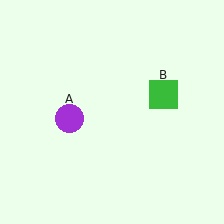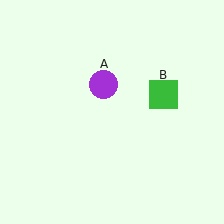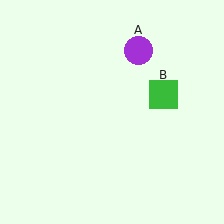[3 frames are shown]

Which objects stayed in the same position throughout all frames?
Green square (object B) remained stationary.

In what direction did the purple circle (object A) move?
The purple circle (object A) moved up and to the right.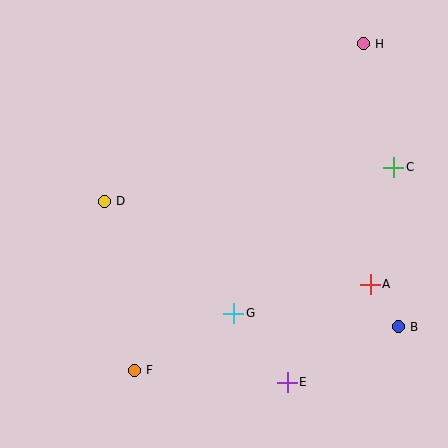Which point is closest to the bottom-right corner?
Point B is closest to the bottom-right corner.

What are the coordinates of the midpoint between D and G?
The midpoint between D and G is at (169, 257).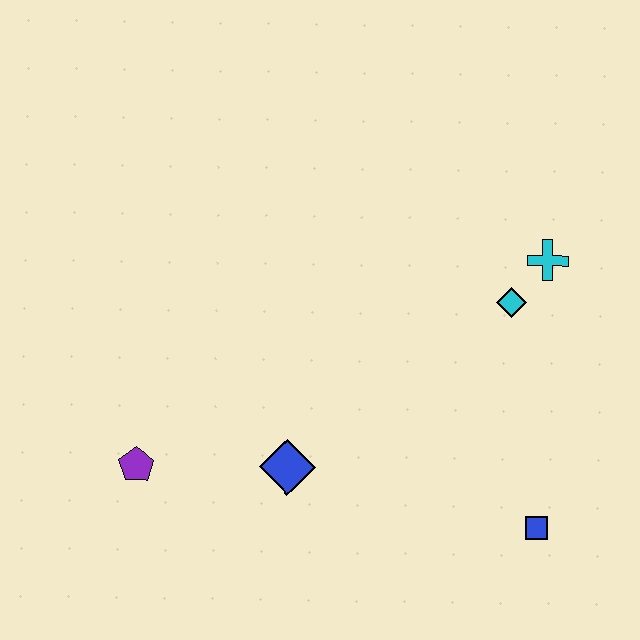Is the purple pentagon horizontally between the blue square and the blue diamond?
No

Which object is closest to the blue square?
The cyan diamond is closest to the blue square.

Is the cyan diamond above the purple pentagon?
Yes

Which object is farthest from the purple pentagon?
The cyan cross is farthest from the purple pentagon.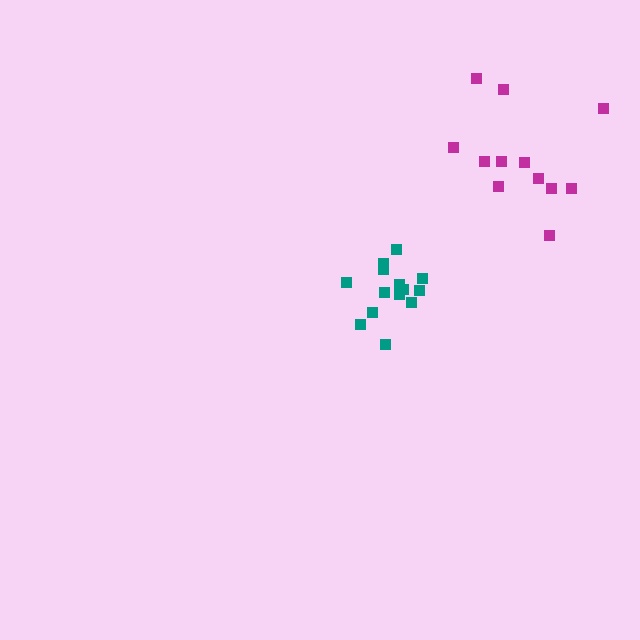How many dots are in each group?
Group 1: 12 dots, Group 2: 14 dots (26 total).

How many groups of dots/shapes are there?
There are 2 groups.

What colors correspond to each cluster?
The clusters are colored: magenta, teal.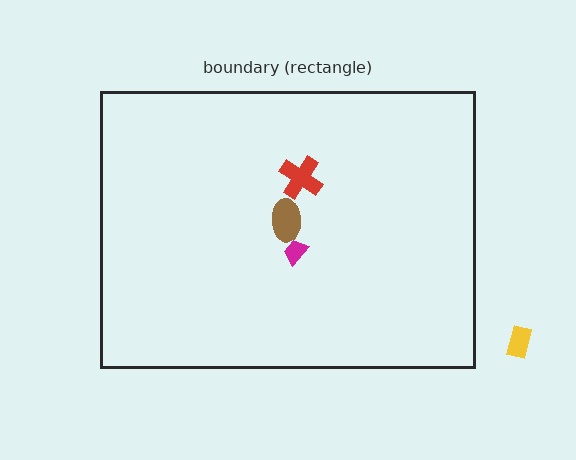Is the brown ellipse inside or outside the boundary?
Inside.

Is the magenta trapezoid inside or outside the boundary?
Inside.